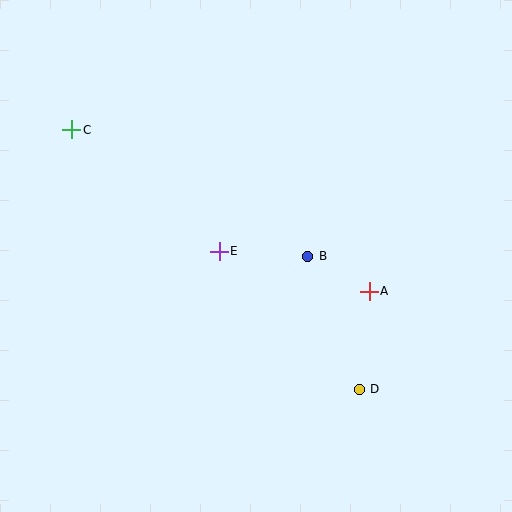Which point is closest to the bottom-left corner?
Point E is closest to the bottom-left corner.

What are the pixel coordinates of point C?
Point C is at (72, 130).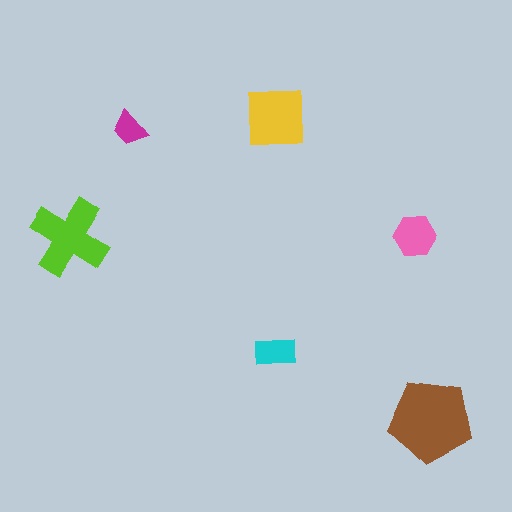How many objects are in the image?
There are 6 objects in the image.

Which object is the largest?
The brown pentagon.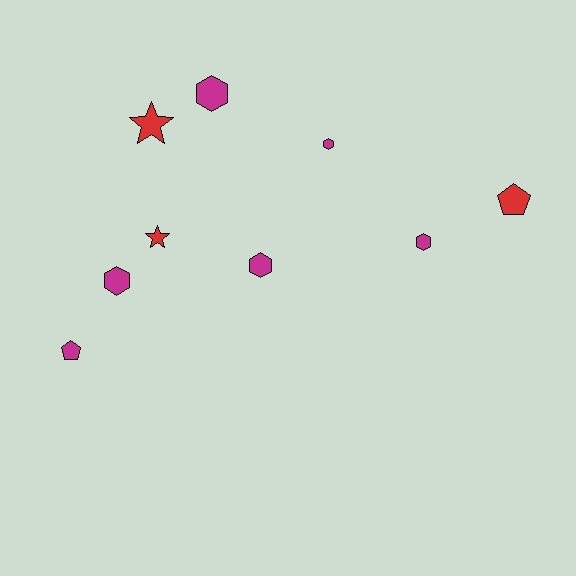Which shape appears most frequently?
Hexagon, with 5 objects.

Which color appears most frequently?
Magenta, with 6 objects.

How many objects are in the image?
There are 9 objects.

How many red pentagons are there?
There is 1 red pentagon.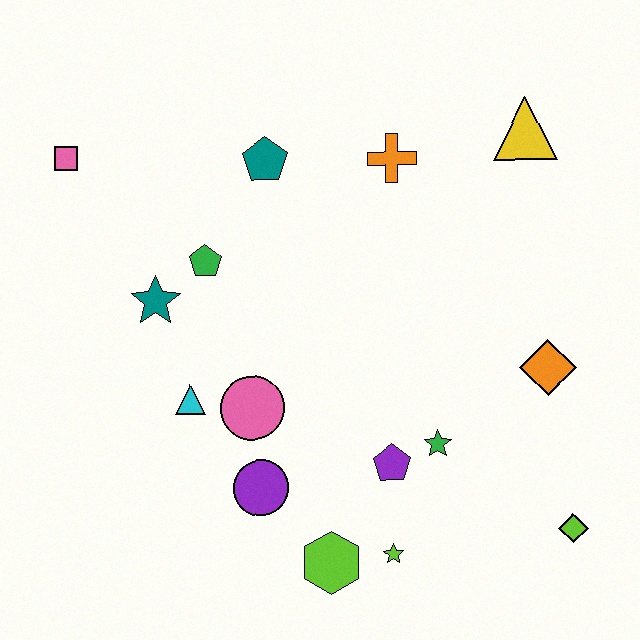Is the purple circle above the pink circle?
No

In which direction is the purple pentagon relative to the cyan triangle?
The purple pentagon is to the right of the cyan triangle.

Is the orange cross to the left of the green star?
Yes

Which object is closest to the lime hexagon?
The lime star is closest to the lime hexagon.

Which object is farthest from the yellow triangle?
The lime hexagon is farthest from the yellow triangle.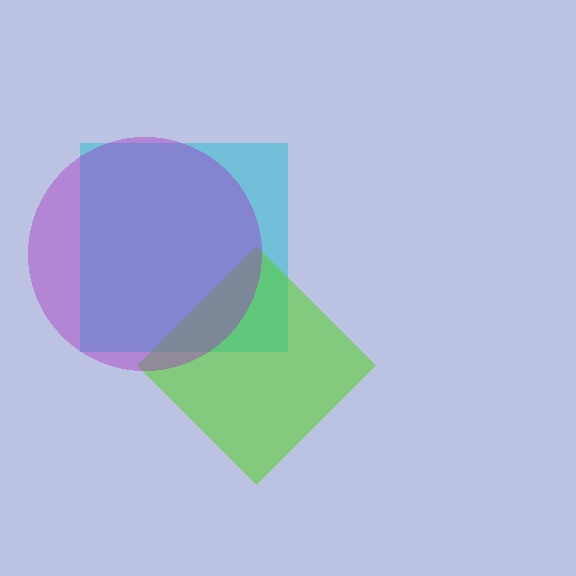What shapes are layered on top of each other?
The layered shapes are: a cyan square, a lime diamond, a purple circle.